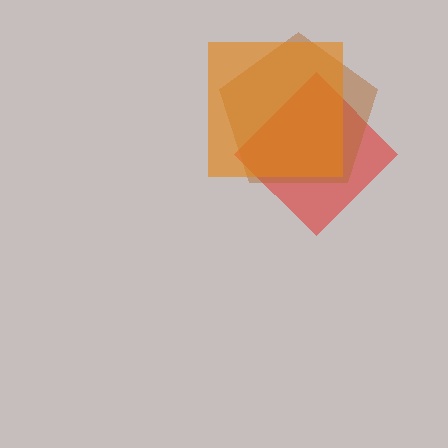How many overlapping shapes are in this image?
There are 3 overlapping shapes in the image.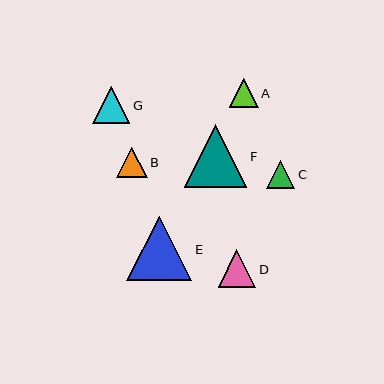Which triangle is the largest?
Triangle E is the largest with a size of approximately 65 pixels.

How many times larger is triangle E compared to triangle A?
Triangle E is approximately 2.2 times the size of triangle A.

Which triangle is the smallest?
Triangle C is the smallest with a size of approximately 28 pixels.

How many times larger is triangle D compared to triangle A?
Triangle D is approximately 1.3 times the size of triangle A.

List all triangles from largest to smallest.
From largest to smallest: E, F, D, G, B, A, C.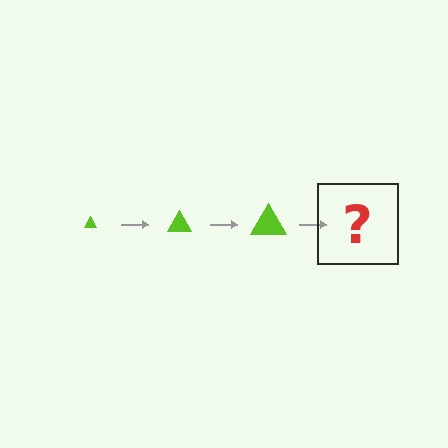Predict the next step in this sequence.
The next step is a lime triangle, larger than the previous one.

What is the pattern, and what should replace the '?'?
The pattern is that the triangle gets progressively larger each step. The '?' should be a lime triangle, larger than the previous one.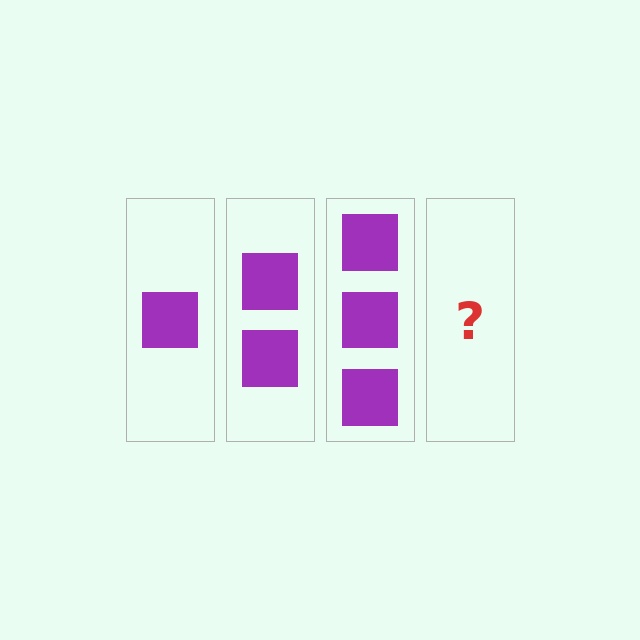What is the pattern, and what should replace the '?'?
The pattern is that each step adds one more square. The '?' should be 4 squares.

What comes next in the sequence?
The next element should be 4 squares.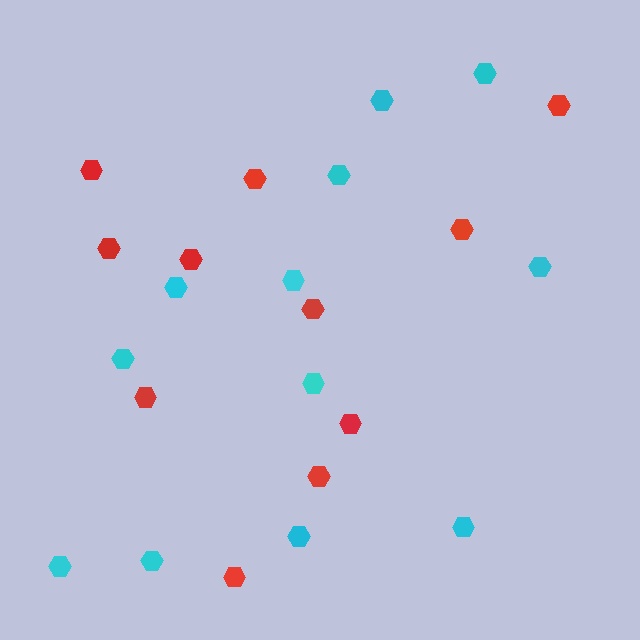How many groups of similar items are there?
There are 2 groups: one group of red hexagons (11) and one group of cyan hexagons (12).